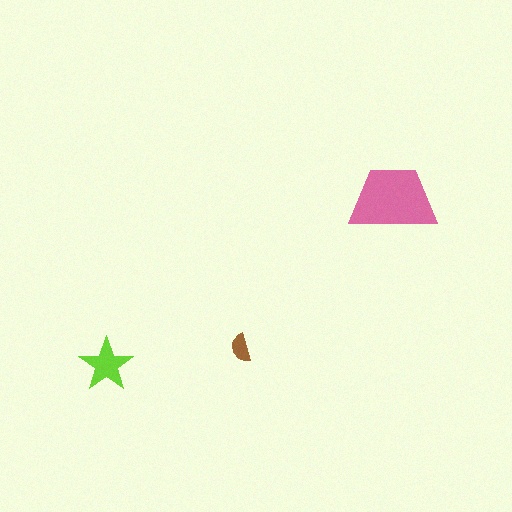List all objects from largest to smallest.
The pink trapezoid, the lime star, the brown semicircle.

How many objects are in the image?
There are 3 objects in the image.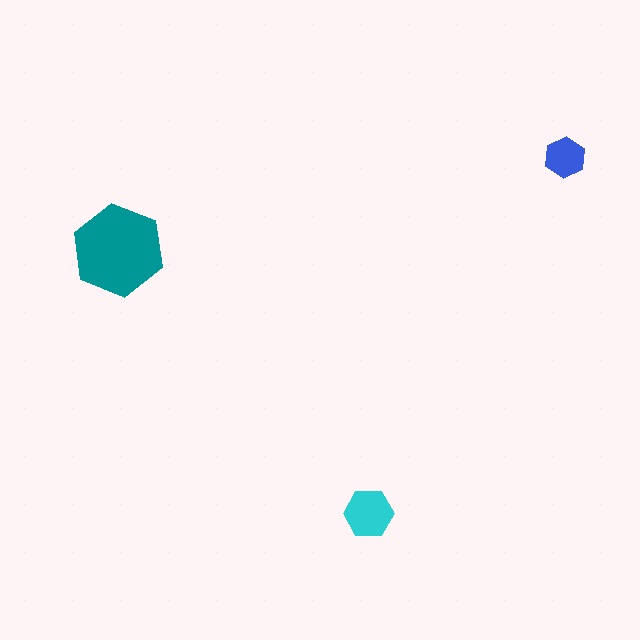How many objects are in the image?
There are 3 objects in the image.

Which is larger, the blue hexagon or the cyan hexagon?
The cyan one.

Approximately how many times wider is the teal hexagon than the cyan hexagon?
About 2 times wider.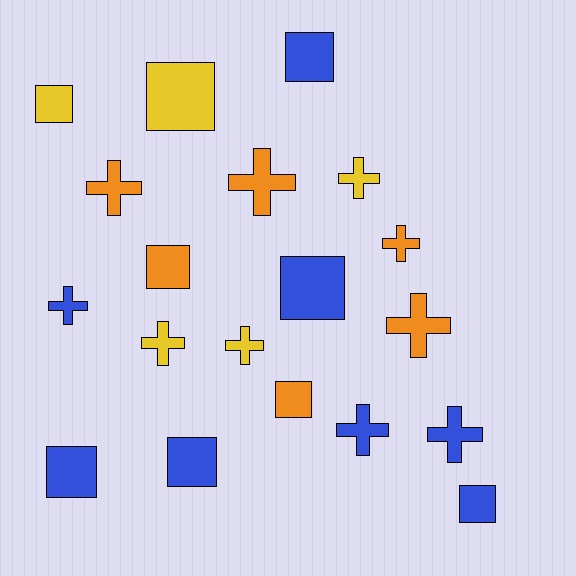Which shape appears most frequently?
Cross, with 10 objects.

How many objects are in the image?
There are 19 objects.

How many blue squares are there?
There are 5 blue squares.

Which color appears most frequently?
Blue, with 8 objects.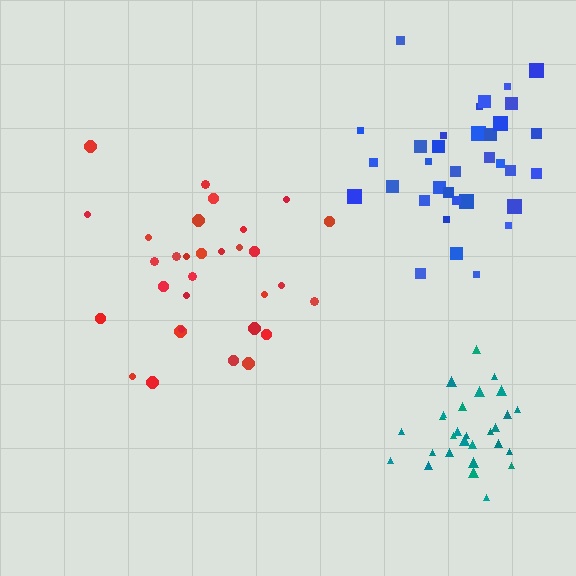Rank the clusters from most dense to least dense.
teal, blue, red.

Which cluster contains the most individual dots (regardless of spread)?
Blue (34).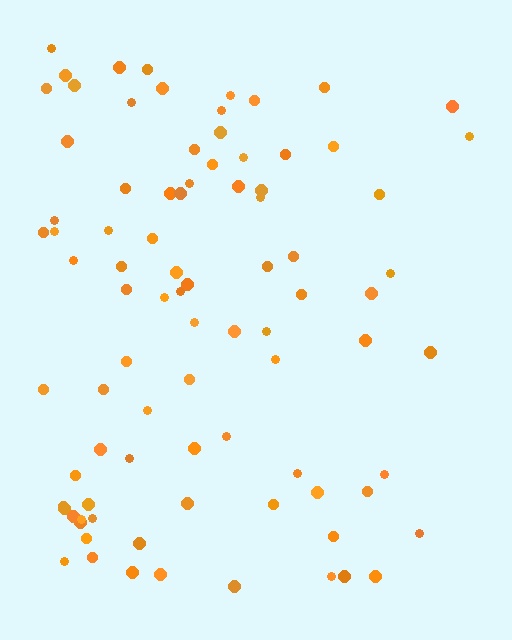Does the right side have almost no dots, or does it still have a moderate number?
Still a moderate number, just noticeably fewer than the left.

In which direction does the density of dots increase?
From right to left, with the left side densest.